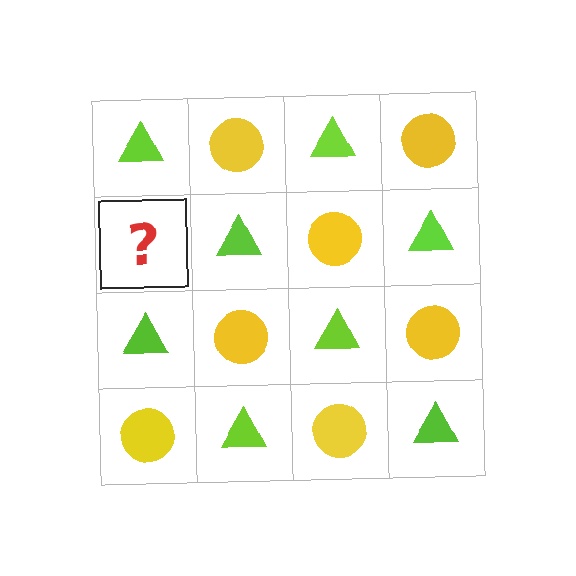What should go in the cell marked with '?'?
The missing cell should contain a yellow circle.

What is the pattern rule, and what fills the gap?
The rule is that it alternates lime triangle and yellow circle in a checkerboard pattern. The gap should be filled with a yellow circle.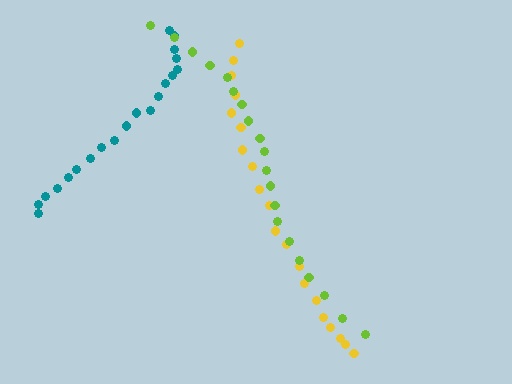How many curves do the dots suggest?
There are 3 distinct paths.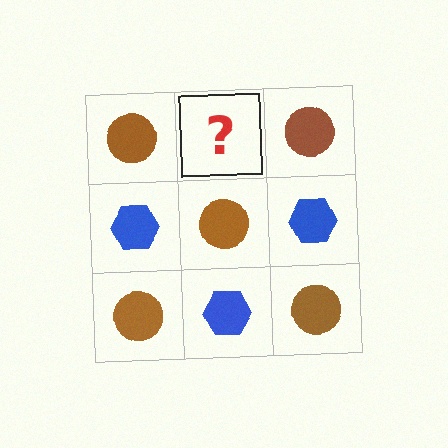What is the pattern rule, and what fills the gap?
The rule is that it alternates brown circle and blue hexagon in a checkerboard pattern. The gap should be filled with a blue hexagon.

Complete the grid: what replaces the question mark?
The question mark should be replaced with a blue hexagon.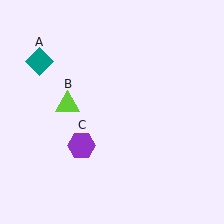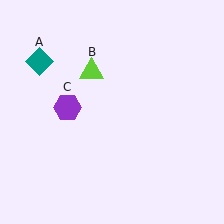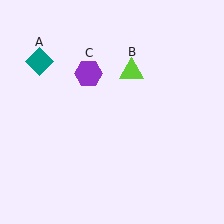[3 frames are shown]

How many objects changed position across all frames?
2 objects changed position: lime triangle (object B), purple hexagon (object C).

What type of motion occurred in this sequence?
The lime triangle (object B), purple hexagon (object C) rotated clockwise around the center of the scene.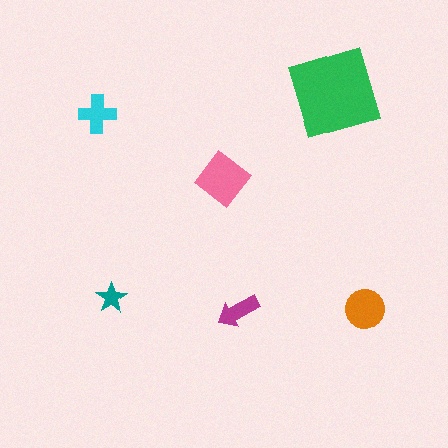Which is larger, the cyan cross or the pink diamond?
The pink diamond.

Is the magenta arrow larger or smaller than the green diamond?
Smaller.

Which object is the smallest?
The teal star.